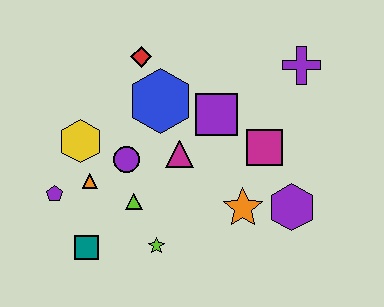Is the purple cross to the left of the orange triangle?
No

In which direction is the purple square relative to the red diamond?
The purple square is to the right of the red diamond.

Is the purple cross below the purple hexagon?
No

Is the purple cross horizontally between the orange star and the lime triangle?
No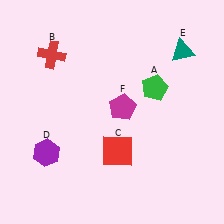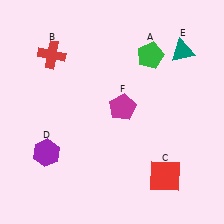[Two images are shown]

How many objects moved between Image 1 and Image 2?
2 objects moved between the two images.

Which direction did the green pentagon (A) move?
The green pentagon (A) moved up.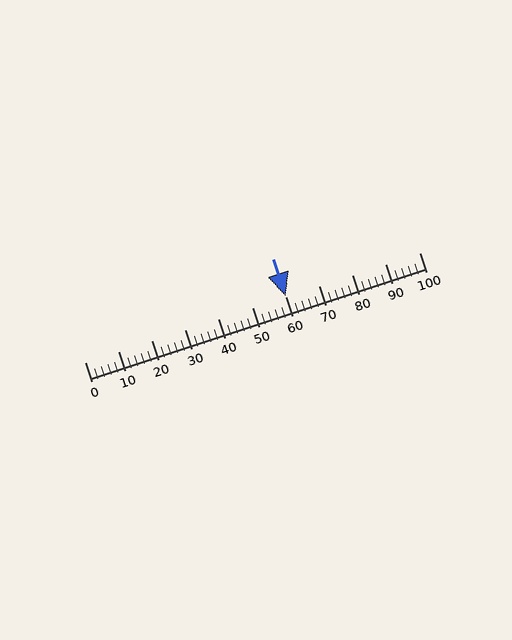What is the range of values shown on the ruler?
The ruler shows values from 0 to 100.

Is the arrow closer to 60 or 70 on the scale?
The arrow is closer to 60.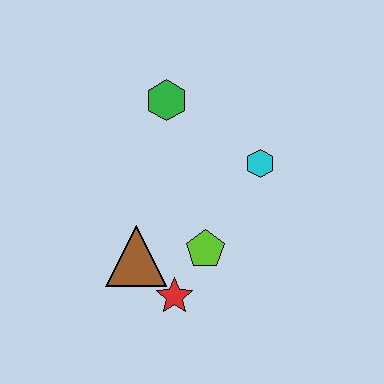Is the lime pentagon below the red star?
No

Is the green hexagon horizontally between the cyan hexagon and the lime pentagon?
No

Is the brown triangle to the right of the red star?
No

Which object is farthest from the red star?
The green hexagon is farthest from the red star.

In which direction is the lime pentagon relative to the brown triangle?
The lime pentagon is to the right of the brown triangle.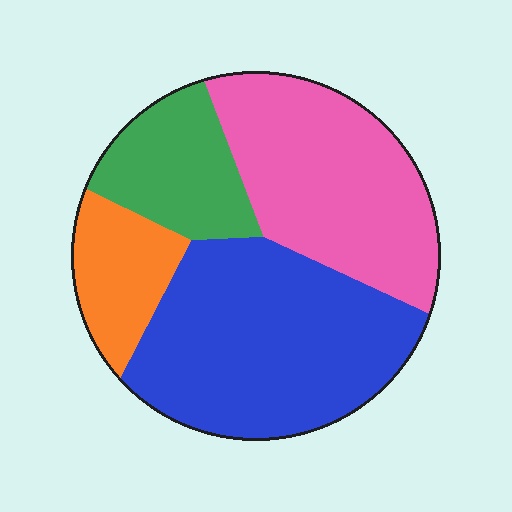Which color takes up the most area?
Blue, at roughly 40%.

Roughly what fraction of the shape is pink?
Pink takes up about one third (1/3) of the shape.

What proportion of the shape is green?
Green covers around 15% of the shape.